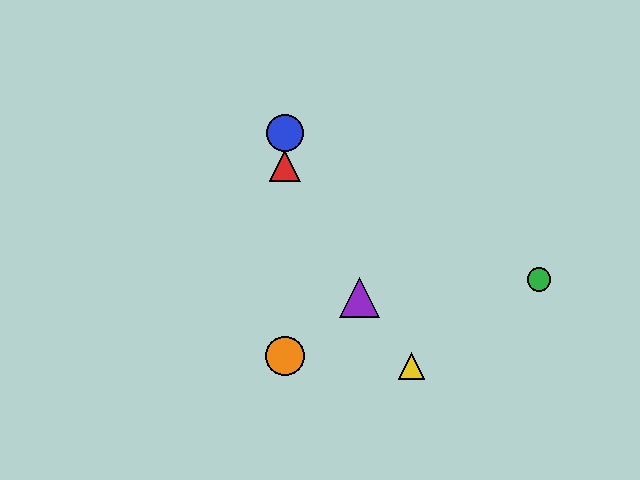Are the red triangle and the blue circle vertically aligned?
Yes, both are at x≈285.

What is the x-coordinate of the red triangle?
The red triangle is at x≈285.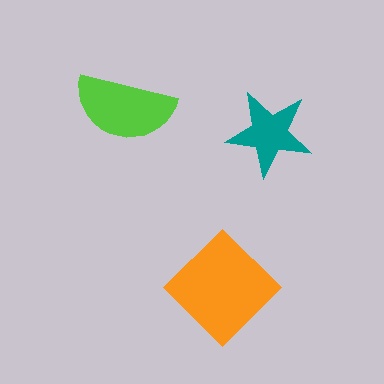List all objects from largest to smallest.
The orange diamond, the lime semicircle, the teal star.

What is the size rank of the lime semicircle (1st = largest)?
2nd.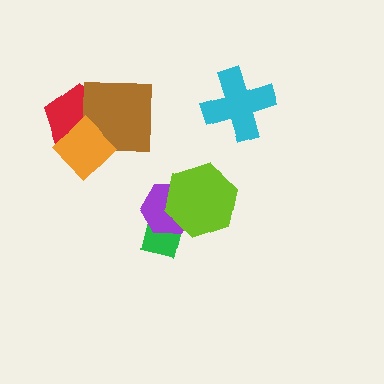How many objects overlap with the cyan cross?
0 objects overlap with the cyan cross.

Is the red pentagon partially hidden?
Yes, it is partially covered by another shape.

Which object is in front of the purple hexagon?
The lime hexagon is in front of the purple hexagon.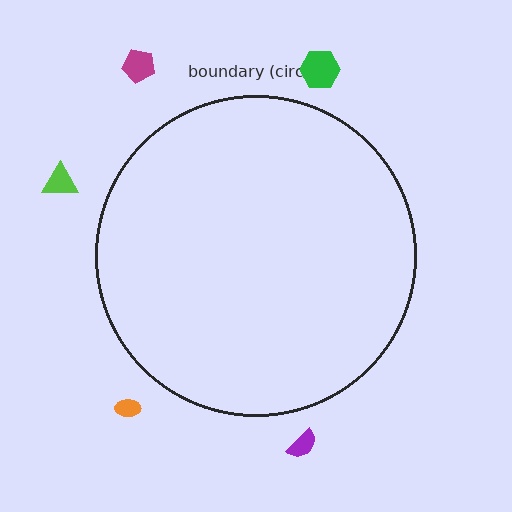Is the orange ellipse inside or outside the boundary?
Outside.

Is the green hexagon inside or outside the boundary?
Outside.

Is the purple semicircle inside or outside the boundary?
Outside.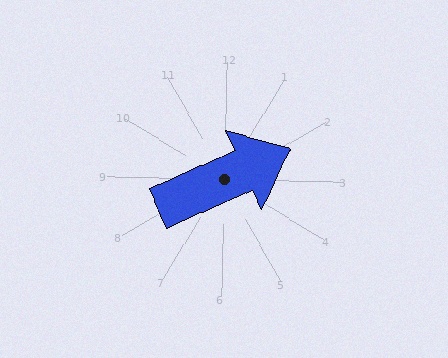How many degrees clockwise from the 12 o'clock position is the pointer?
Approximately 65 degrees.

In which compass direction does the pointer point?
Northeast.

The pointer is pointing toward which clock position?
Roughly 2 o'clock.